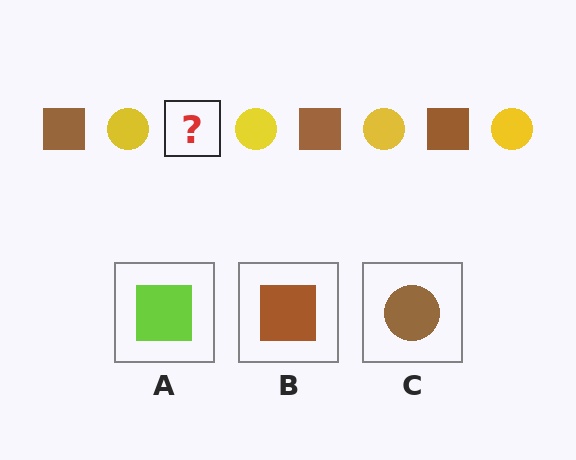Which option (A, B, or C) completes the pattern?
B.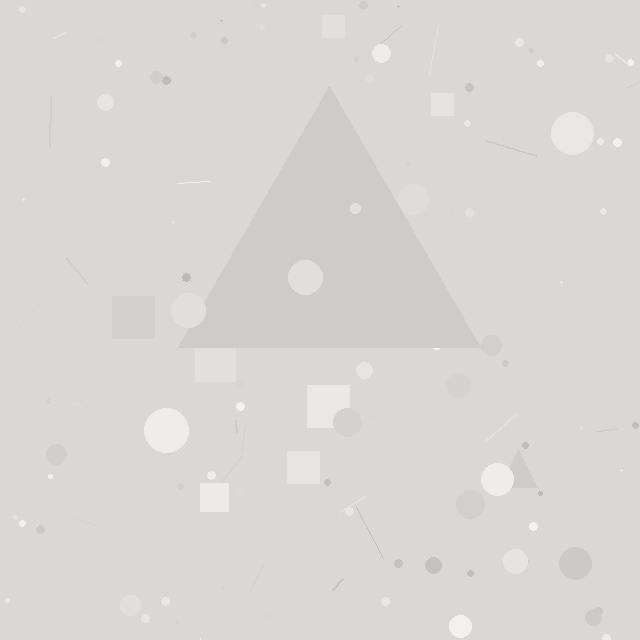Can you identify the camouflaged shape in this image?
The camouflaged shape is a triangle.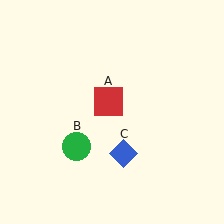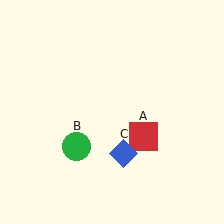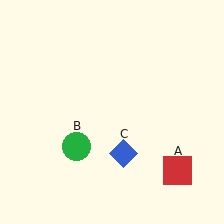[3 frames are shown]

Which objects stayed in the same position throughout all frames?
Green circle (object B) and blue diamond (object C) remained stationary.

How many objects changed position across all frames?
1 object changed position: red square (object A).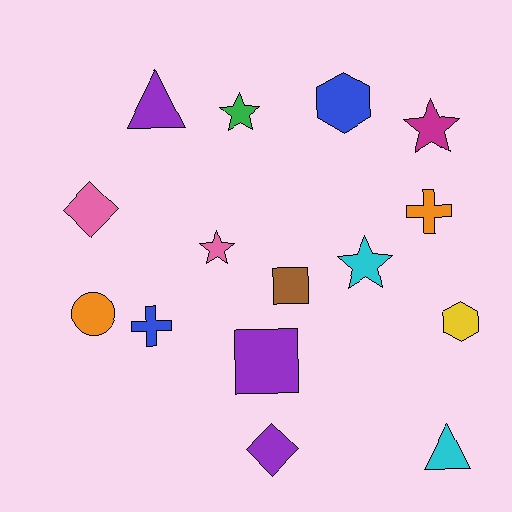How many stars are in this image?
There are 4 stars.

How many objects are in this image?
There are 15 objects.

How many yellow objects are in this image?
There is 1 yellow object.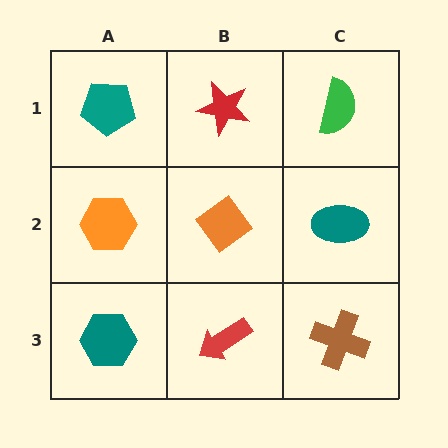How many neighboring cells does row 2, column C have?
3.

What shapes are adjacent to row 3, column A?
An orange hexagon (row 2, column A), a red arrow (row 3, column B).